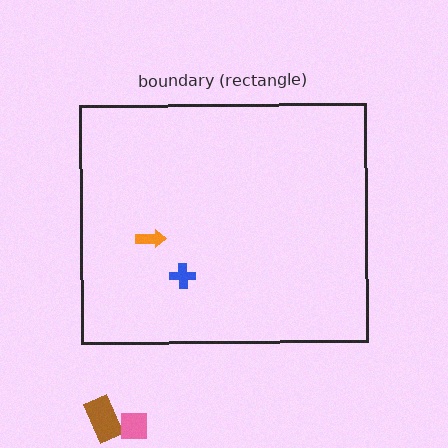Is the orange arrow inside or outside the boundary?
Inside.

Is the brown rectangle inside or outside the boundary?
Outside.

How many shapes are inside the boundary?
2 inside, 2 outside.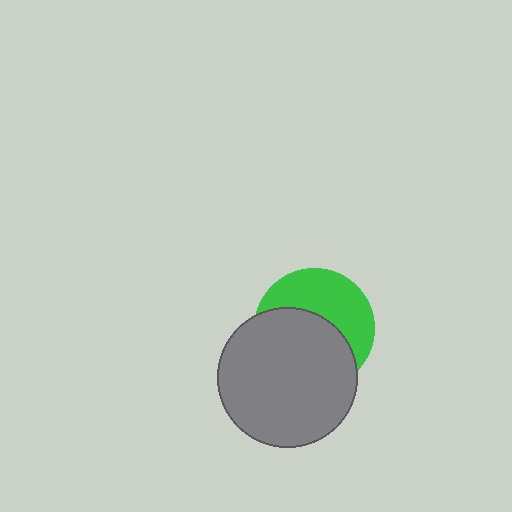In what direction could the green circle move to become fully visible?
The green circle could move up. That would shift it out from behind the gray circle entirely.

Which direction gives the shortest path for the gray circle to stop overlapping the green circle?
Moving down gives the shortest separation.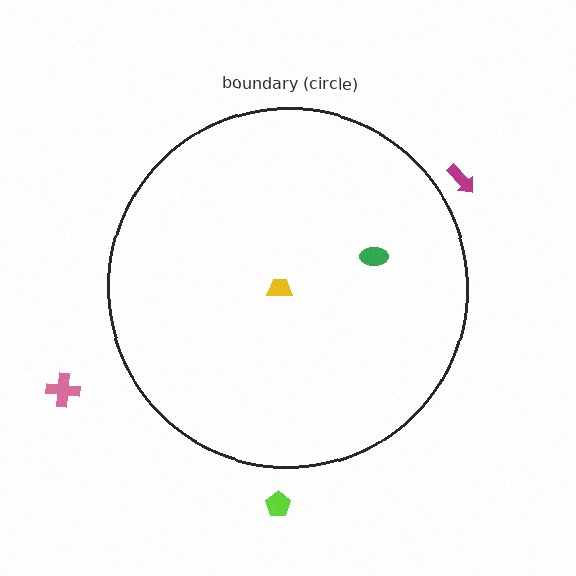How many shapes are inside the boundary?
2 inside, 3 outside.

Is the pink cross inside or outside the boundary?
Outside.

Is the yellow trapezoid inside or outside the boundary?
Inside.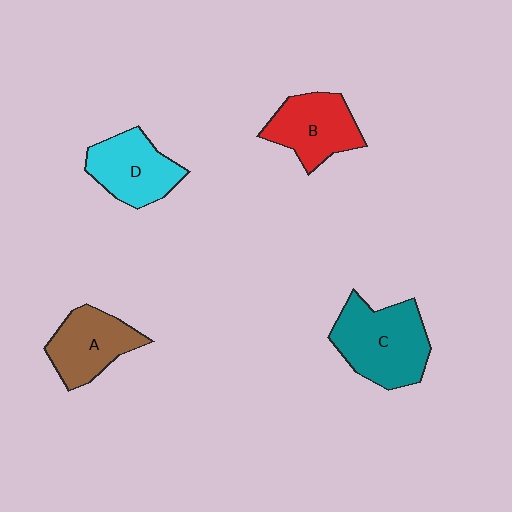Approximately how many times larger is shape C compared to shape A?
Approximately 1.4 times.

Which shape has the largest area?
Shape C (teal).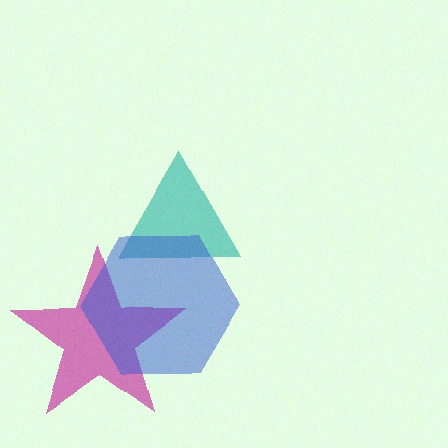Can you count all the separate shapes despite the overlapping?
Yes, there are 3 separate shapes.